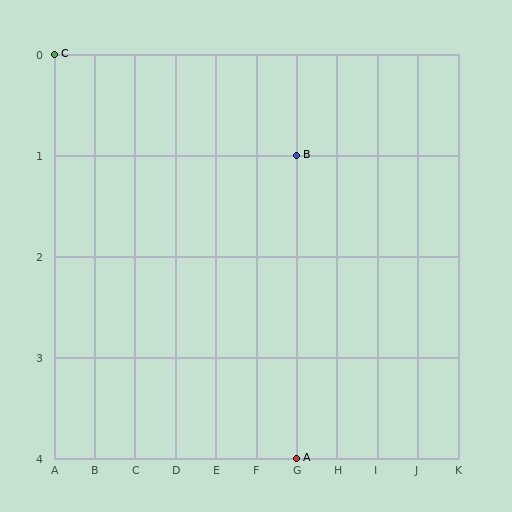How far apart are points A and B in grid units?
Points A and B are 3 rows apart.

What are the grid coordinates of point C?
Point C is at grid coordinates (A, 0).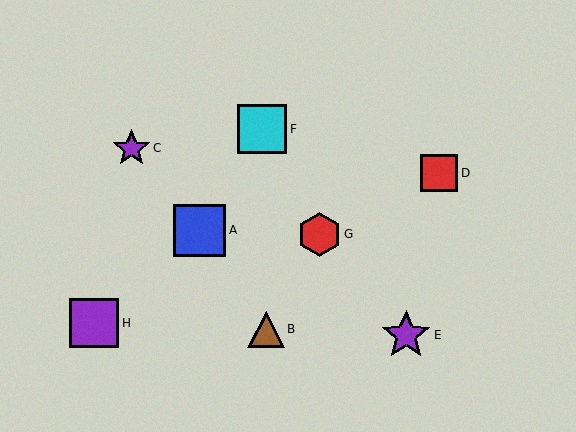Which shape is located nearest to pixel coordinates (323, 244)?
The red hexagon (labeled G) at (319, 234) is nearest to that location.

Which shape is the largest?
The blue square (labeled A) is the largest.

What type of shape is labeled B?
Shape B is a brown triangle.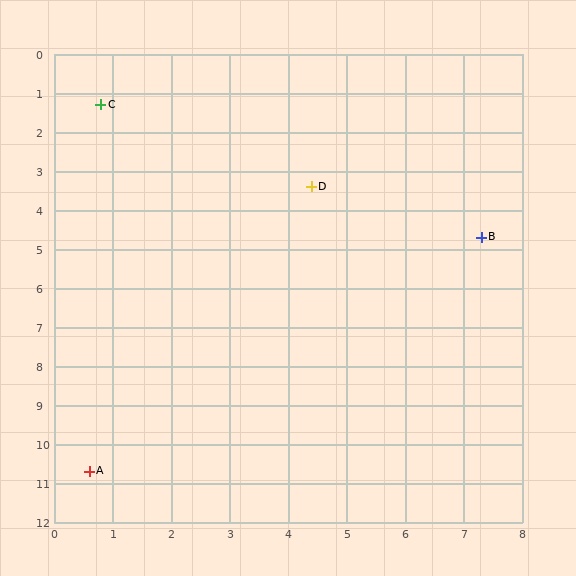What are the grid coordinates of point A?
Point A is at approximately (0.6, 10.7).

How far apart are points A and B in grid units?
Points A and B are about 9.0 grid units apart.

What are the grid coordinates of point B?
Point B is at approximately (7.3, 4.7).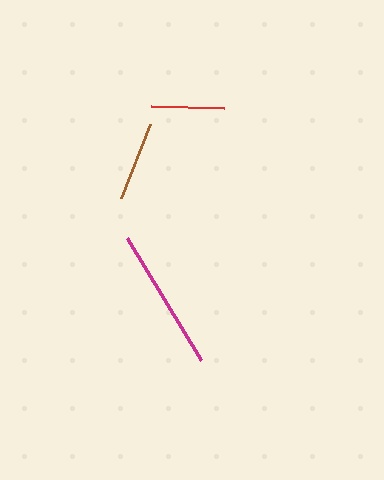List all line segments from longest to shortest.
From longest to shortest: magenta, brown, red.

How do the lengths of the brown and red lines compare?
The brown and red lines are approximately the same length.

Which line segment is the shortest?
The red line is the shortest at approximately 73 pixels.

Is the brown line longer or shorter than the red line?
The brown line is longer than the red line.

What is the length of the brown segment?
The brown segment is approximately 80 pixels long.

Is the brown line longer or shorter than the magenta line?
The magenta line is longer than the brown line.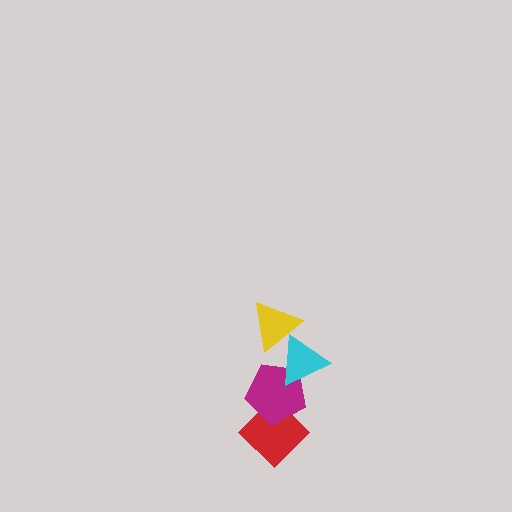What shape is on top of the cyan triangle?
The yellow triangle is on top of the cyan triangle.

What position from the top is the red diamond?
The red diamond is 4th from the top.